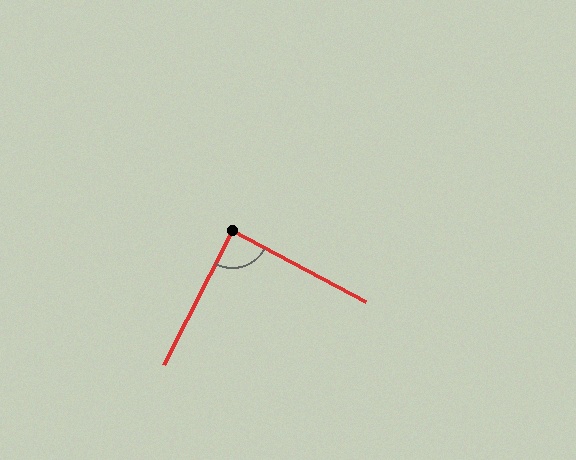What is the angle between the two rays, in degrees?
Approximately 89 degrees.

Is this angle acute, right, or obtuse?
It is approximately a right angle.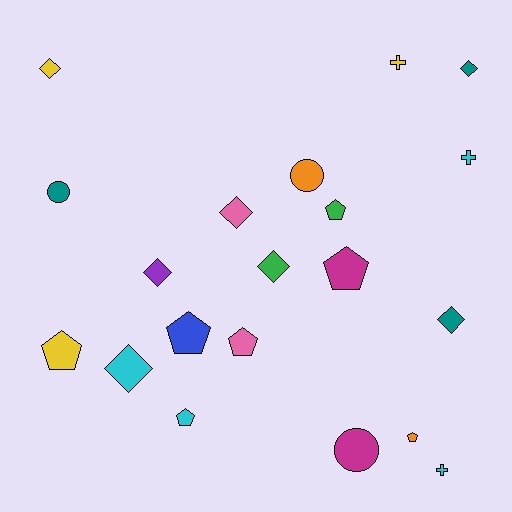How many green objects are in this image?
There are 2 green objects.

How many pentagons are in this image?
There are 7 pentagons.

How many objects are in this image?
There are 20 objects.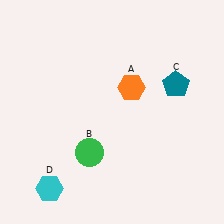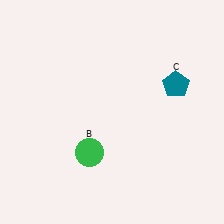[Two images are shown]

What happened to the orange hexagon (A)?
The orange hexagon (A) was removed in Image 2. It was in the top-right area of Image 1.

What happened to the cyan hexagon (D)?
The cyan hexagon (D) was removed in Image 2. It was in the bottom-left area of Image 1.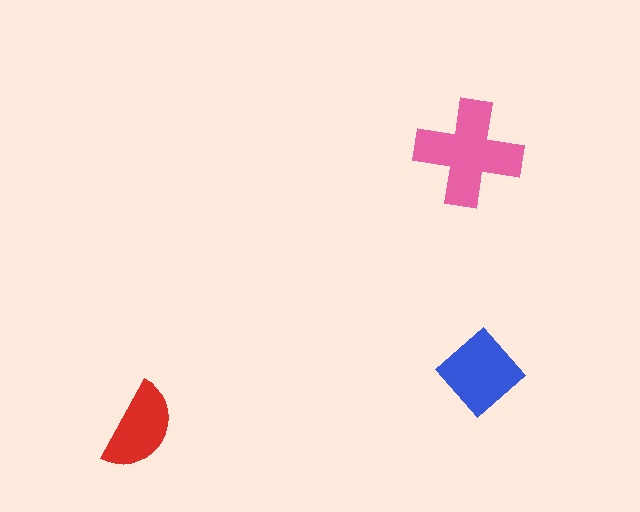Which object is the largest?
The pink cross.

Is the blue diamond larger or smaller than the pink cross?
Smaller.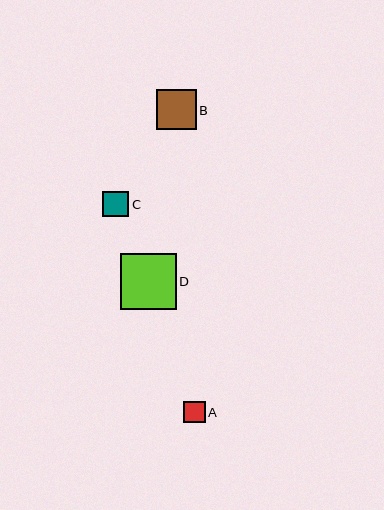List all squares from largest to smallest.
From largest to smallest: D, B, C, A.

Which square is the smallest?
Square A is the smallest with a size of approximately 22 pixels.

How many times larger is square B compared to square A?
Square B is approximately 1.8 times the size of square A.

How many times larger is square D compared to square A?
Square D is approximately 2.5 times the size of square A.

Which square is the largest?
Square D is the largest with a size of approximately 56 pixels.